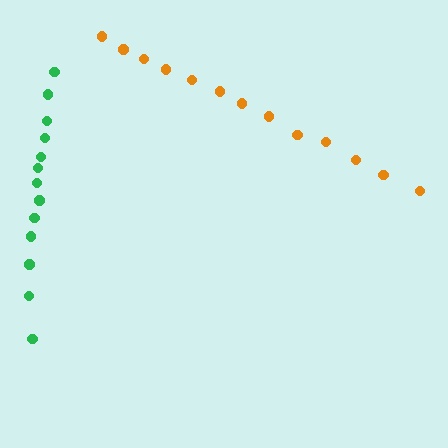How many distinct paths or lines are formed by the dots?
There are 2 distinct paths.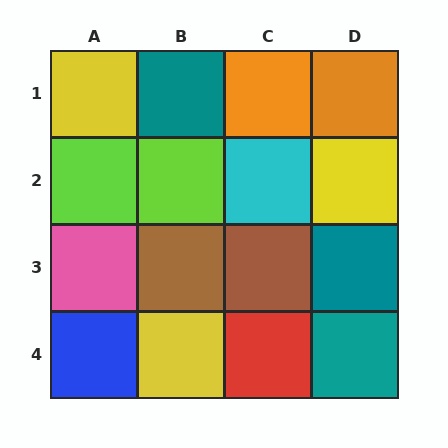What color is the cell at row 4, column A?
Blue.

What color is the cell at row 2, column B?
Lime.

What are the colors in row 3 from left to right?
Pink, brown, brown, teal.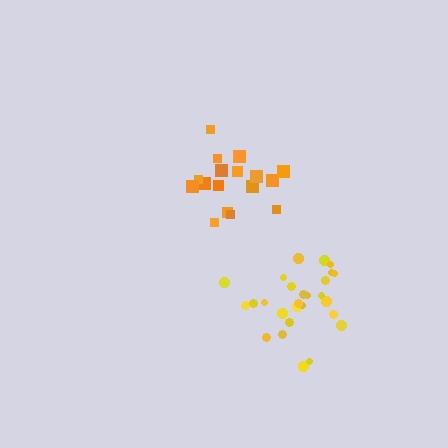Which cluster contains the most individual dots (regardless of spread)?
Yellow (27).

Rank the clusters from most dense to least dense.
yellow, orange.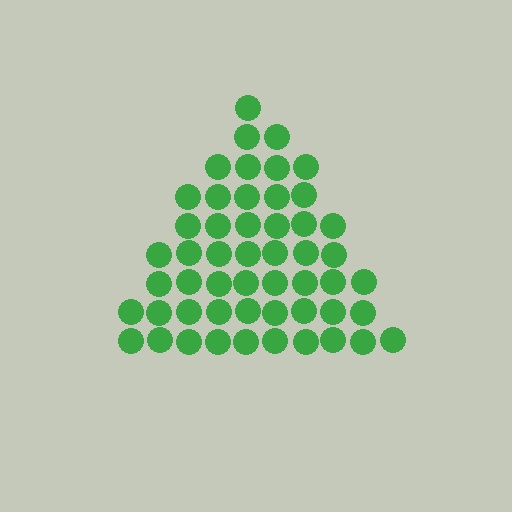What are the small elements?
The small elements are circles.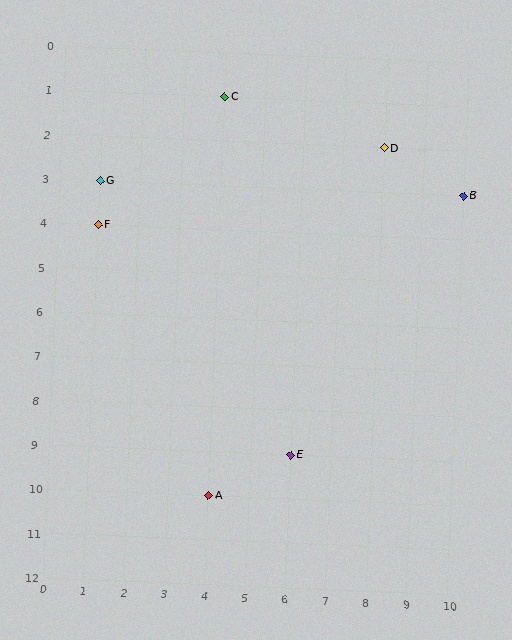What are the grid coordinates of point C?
Point C is at grid coordinates (4, 1).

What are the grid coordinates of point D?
Point D is at grid coordinates (8, 2).